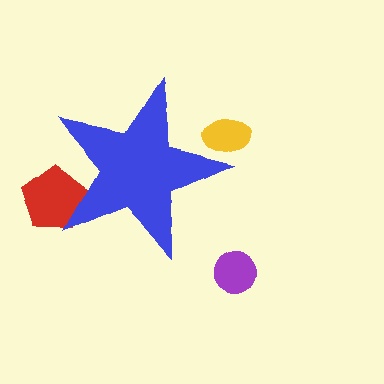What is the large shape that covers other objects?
A blue star.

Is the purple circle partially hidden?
No, the purple circle is fully visible.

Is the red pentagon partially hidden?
Yes, the red pentagon is partially hidden behind the blue star.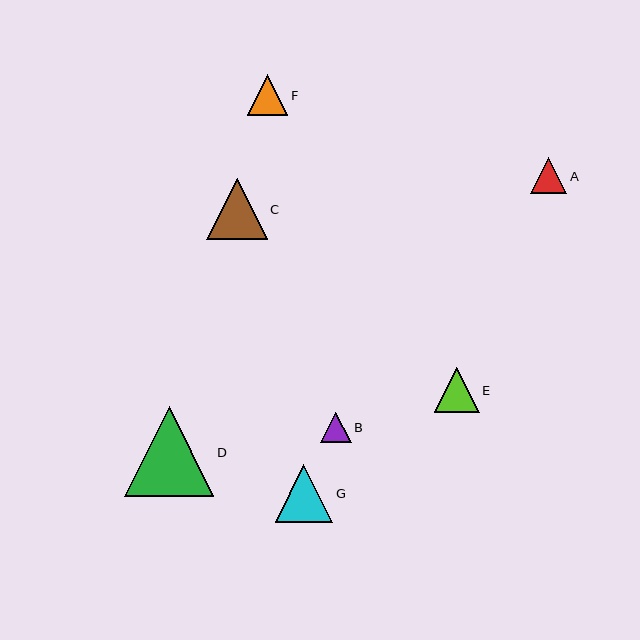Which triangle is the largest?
Triangle D is the largest with a size of approximately 90 pixels.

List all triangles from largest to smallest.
From largest to smallest: D, C, G, E, F, A, B.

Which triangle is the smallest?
Triangle B is the smallest with a size of approximately 30 pixels.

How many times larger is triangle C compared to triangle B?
Triangle C is approximately 2.0 times the size of triangle B.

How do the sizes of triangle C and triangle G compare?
Triangle C and triangle G are approximately the same size.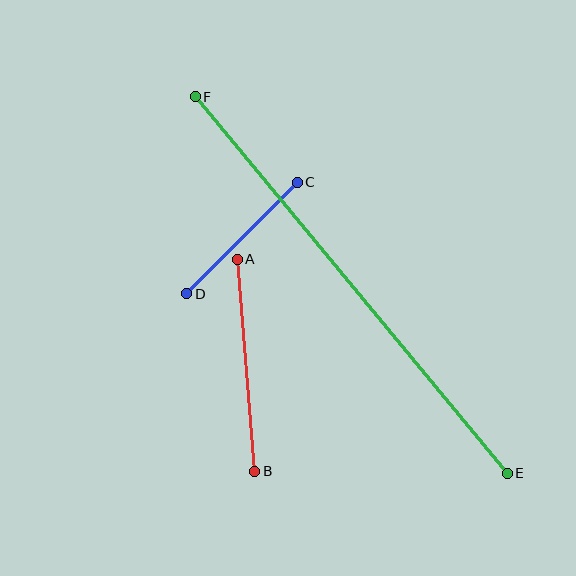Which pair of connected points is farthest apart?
Points E and F are farthest apart.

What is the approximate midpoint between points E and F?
The midpoint is at approximately (351, 285) pixels.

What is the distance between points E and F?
The distance is approximately 489 pixels.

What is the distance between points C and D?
The distance is approximately 157 pixels.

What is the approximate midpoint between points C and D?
The midpoint is at approximately (242, 238) pixels.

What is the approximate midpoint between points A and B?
The midpoint is at approximately (246, 365) pixels.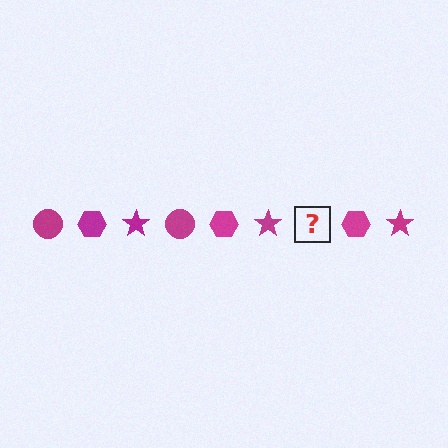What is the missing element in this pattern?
The missing element is a magenta circle.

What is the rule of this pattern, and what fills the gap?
The rule is that the pattern cycles through circle, hexagon, star shapes in magenta. The gap should be filled with a magenta circle.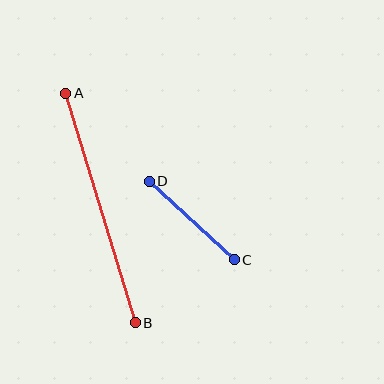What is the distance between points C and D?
The distance is approximately 116 pixels.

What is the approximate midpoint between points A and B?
The midpoint is at approximately (101, 208) pixels.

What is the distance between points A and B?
The distance is approximately 240 pixels.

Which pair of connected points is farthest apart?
Points A and B are farthest apart.